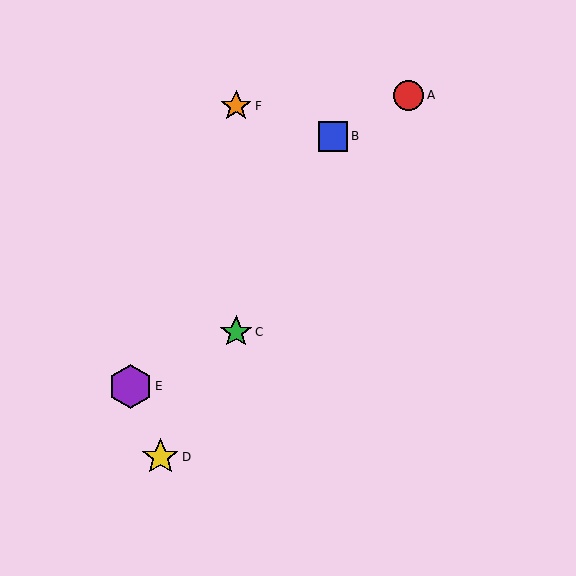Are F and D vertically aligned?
No, F is at x≈236 and D is at x≈160.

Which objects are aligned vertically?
Objects C, F are aligned vertically.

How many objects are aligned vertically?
2 objects (C, F) are aligned vertically.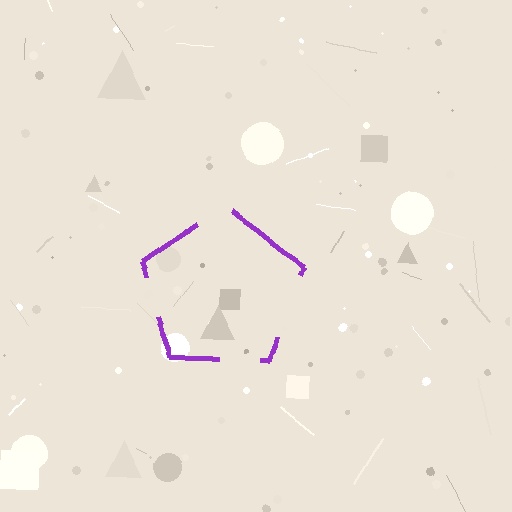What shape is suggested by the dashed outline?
The dashed outline suggests a pentagon.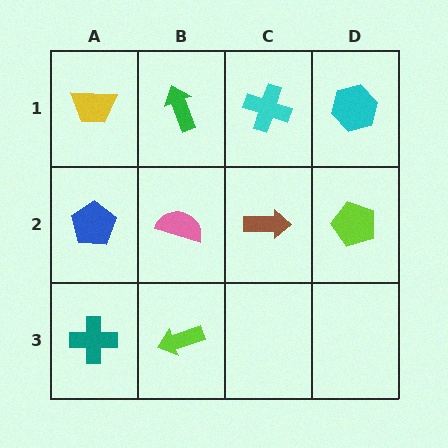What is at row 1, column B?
A green arrow.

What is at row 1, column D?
A cyan hexagon.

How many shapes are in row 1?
4 shapes.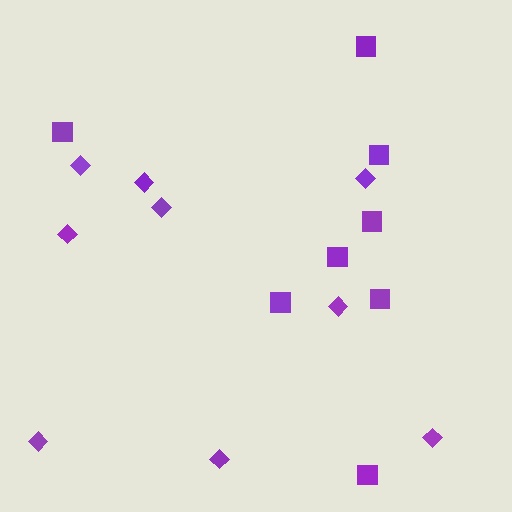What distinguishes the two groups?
There are 2 groups: one group of squares (8) and one group of diamonds (9).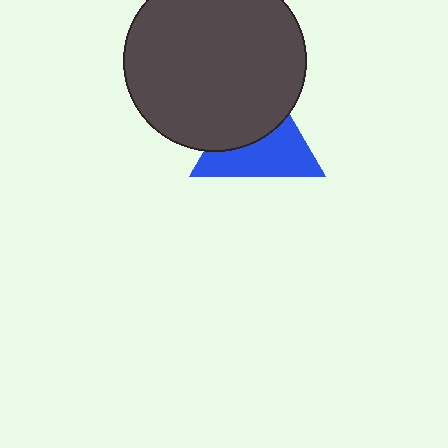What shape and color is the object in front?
The object in front is a dark gray circle.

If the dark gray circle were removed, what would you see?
You would see the complete blue triangle.